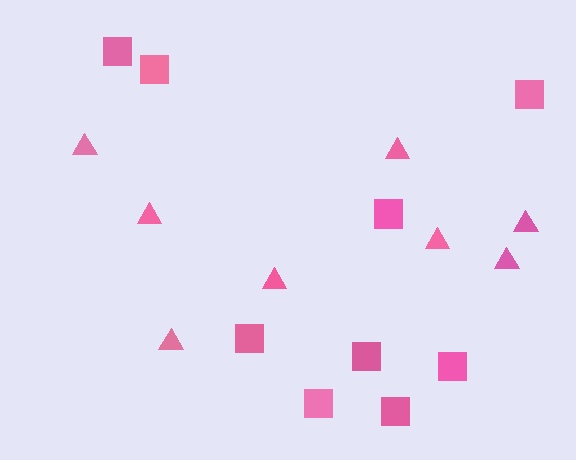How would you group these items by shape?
There are 2 groups: one group of triangles (8) and one group of squares (9).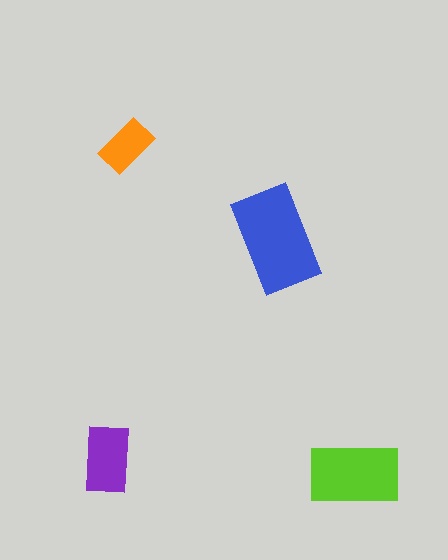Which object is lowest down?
The lime rectangle is bottommost.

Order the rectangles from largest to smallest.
the blue one, the lime one, the purple one, the orange one.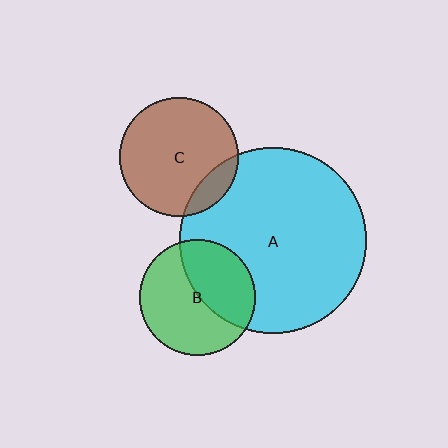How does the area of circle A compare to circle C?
Approximately 2.5 times.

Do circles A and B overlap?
Yes.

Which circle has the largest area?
Circle A (cyan).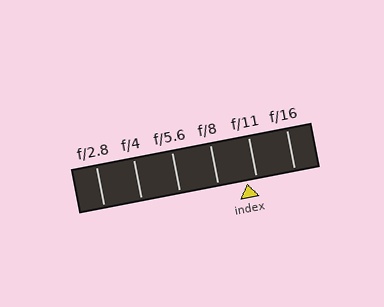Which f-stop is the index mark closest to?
The index mark is closest to f/11.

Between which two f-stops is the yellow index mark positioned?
The index mark is between f/8 and f/11.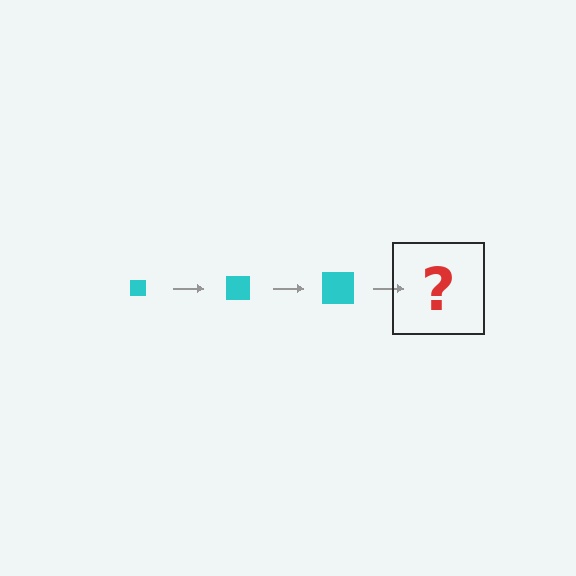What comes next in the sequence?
The next element should be a cyan square, larger than the previous one.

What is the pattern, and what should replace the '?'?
The pattern is that the square gets progressively larger each step. The '?' should be a cyan square, larger than the previous one.